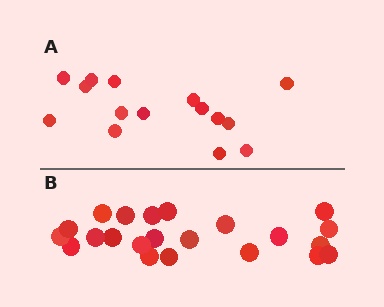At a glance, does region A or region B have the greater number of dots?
Region B (the bottom region) has more dots.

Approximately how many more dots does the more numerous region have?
Region B has roughly 8 or so more dots than region A.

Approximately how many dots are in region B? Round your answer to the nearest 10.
About 20 dots. (The exact count is 22, which rounds to 20.)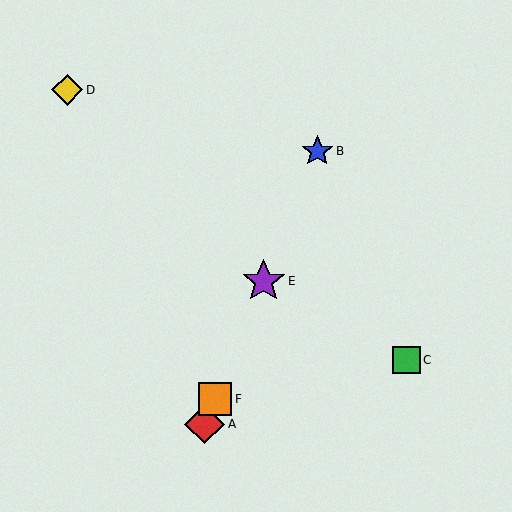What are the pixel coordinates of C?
Object C is at (406, 360).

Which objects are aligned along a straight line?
Objects A, B, E, F are aligned along a straight line.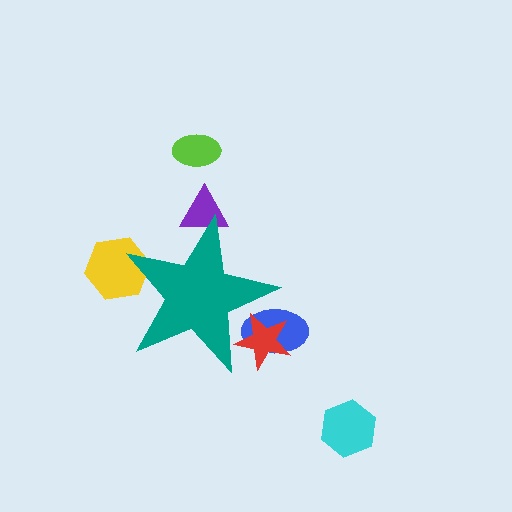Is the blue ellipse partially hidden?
Yes, the blue ellipse is partially hidden behind the teal star.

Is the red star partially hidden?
Yes, the red star is partially hidden behind the teal star.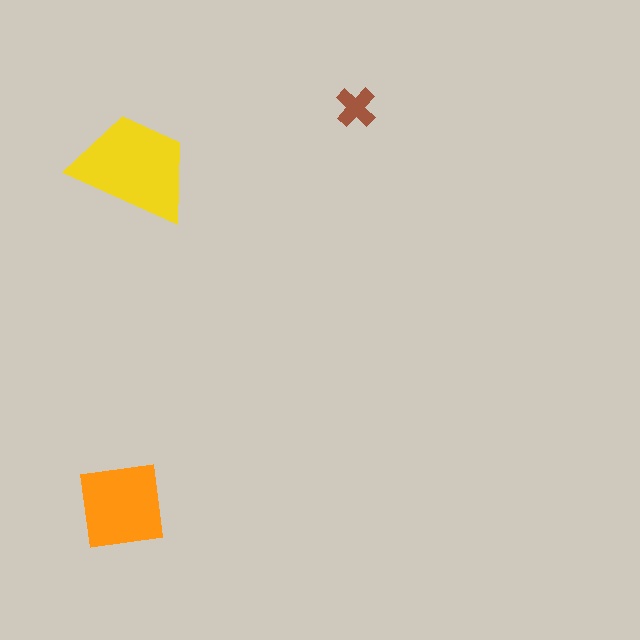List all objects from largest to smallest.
The yellow trapezoid, the orange square, the brown cross.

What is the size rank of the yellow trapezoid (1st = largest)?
1st.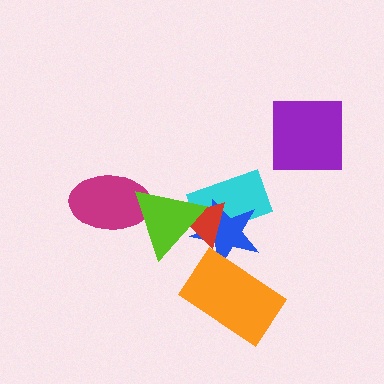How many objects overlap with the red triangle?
3 objects overlap with the red triangle.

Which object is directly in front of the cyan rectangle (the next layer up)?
The blue star is directly in front of the cyan rectangle.